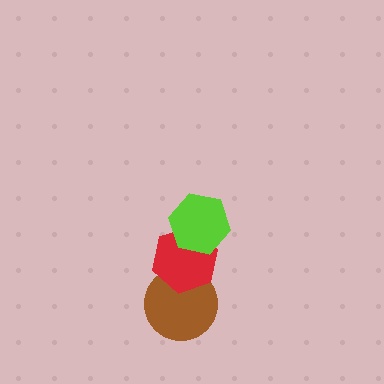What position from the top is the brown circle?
The brown circle is 3rd from the top.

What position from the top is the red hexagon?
The red hexagon is 2nd from the top.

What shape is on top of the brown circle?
The red hexagon is on top of the brown circle.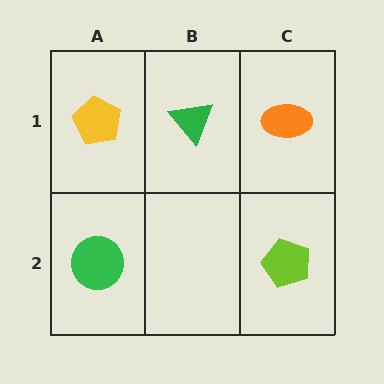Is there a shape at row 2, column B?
No, that cell is empty.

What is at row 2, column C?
A lime pentagon.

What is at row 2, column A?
A green circle.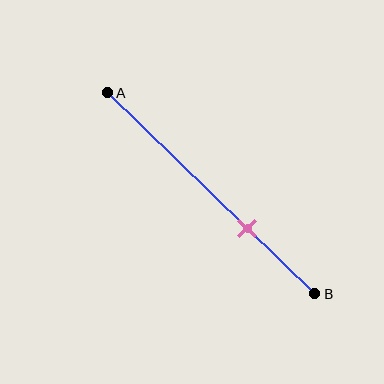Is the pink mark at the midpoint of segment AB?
No, the mark is at about 70% from A, not at the 50% midpoint.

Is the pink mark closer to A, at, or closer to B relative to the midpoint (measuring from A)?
The pink mark is closer to point B than the midpoint of segment AB.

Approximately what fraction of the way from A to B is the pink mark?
The pink mark is approximately 70% of the way from A to B.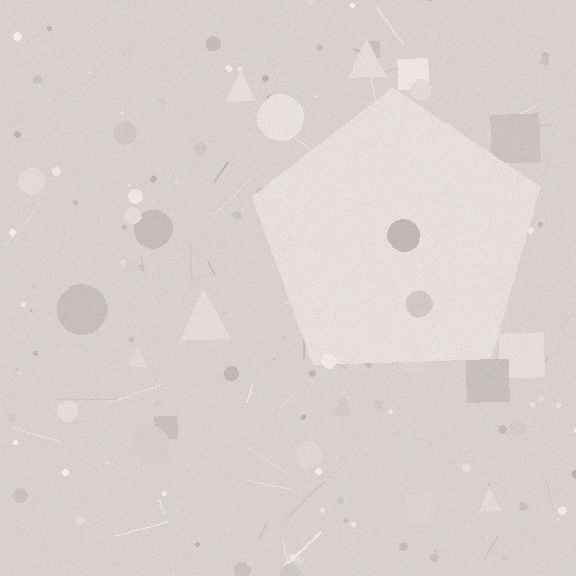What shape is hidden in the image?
A pentagon is hidden in the image.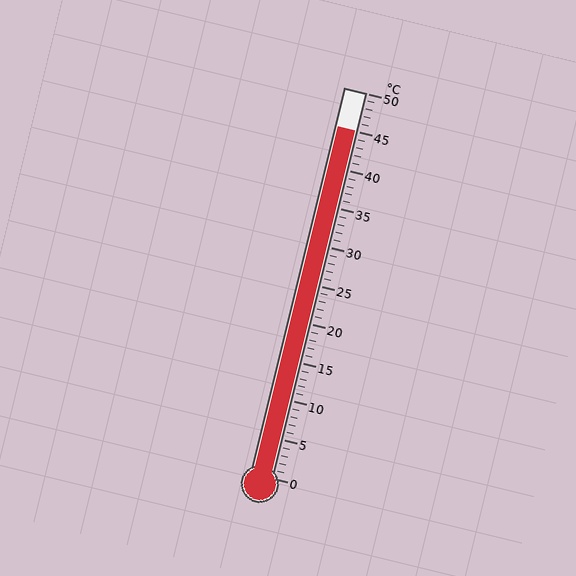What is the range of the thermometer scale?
The thermometer scale ranges from 0°C to 50°C.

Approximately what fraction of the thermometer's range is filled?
The thermometer is filled to approximately 90% of its range.